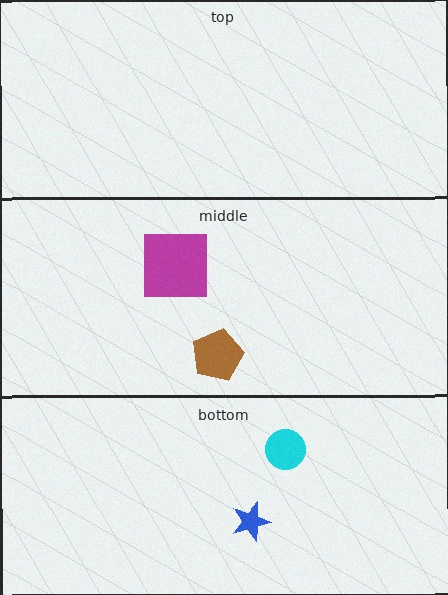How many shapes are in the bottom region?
2.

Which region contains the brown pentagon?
The middle region.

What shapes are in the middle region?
The brown pentagon, the magenta square.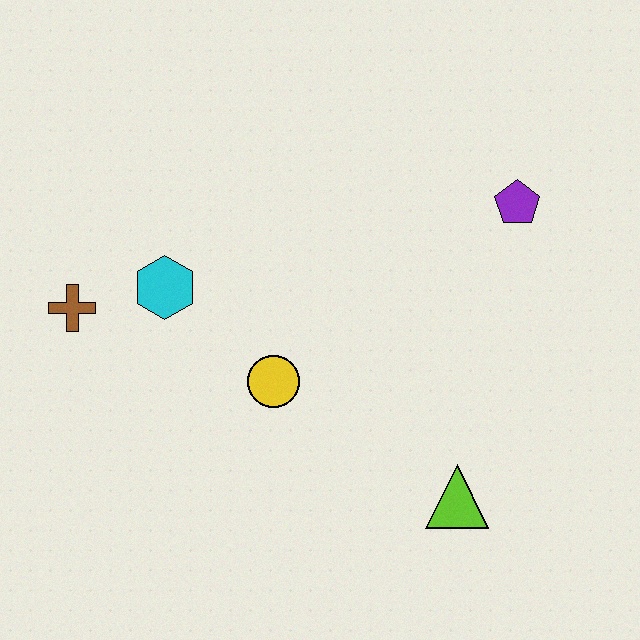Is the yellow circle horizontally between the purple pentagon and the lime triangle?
No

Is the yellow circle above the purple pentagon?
No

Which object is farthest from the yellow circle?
The purple pentagon is farthest from the yellow circle.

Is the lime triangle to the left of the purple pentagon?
Yes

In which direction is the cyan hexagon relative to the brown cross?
The cyan hexagon is to the right of the brown cross.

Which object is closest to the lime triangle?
The yellow circle is closest to the lime triangle.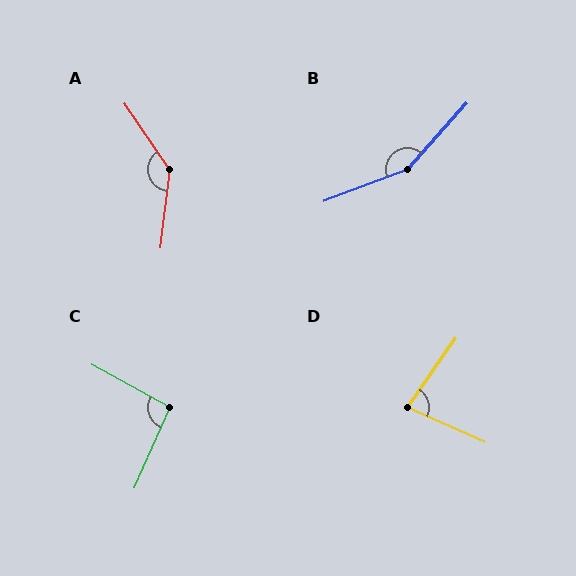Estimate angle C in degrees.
Approximately 95 degrees.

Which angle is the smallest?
D, at approximately 79 degrees.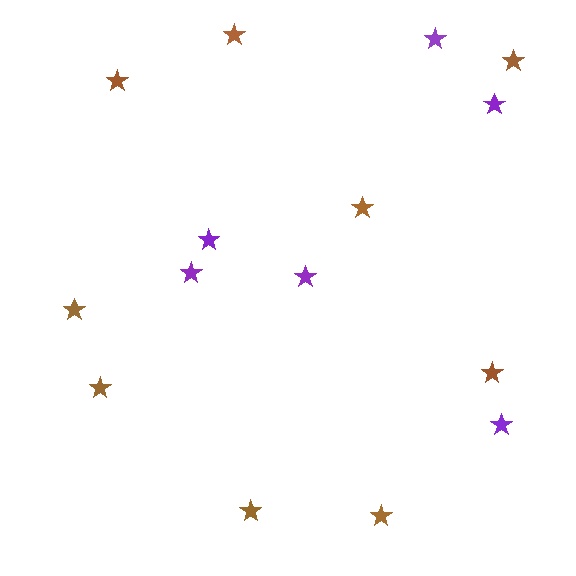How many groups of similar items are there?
There are 2 groups: one group of brown stars (9) and one group of purple stars (6).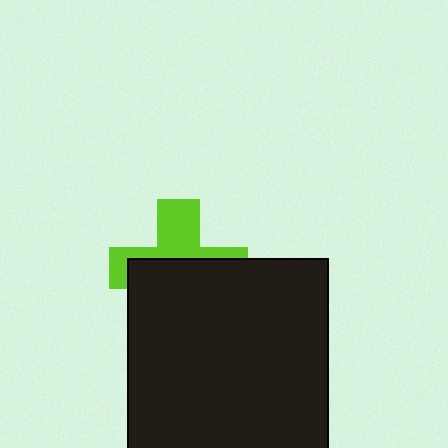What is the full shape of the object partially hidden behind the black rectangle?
The partially hidden object is a lime cross.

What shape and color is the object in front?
The object in front is a black rectangle.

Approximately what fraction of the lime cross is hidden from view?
Roughly 60% of the lime cross is hidden behind the black rectangle.